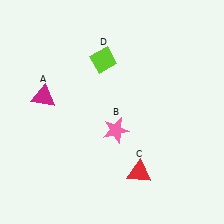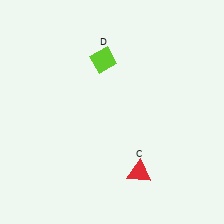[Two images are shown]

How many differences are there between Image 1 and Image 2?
There are 2 differences between the two images.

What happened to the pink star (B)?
The pink star (B) was removed in Image 2. It was in the bottom-right area of Image 1.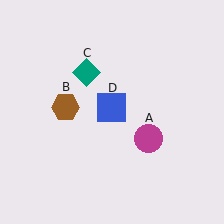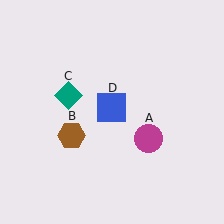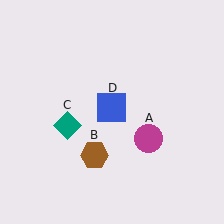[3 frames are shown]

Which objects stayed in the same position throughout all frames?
Magenta circle (object A) and blue square (object D) remained stationary.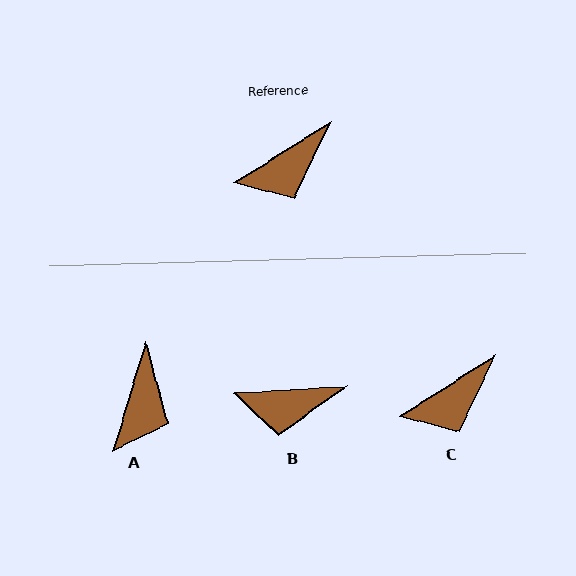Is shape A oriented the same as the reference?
No, it is off by about 41 degrees.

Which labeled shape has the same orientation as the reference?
C.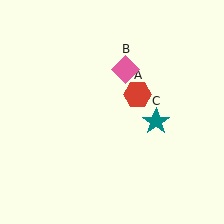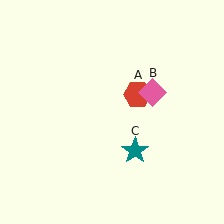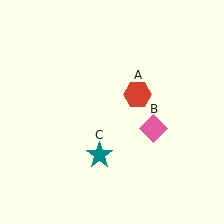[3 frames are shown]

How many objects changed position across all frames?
2 objects changed position: pink diamond (object B), teal star (object C).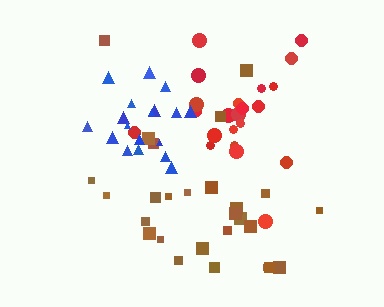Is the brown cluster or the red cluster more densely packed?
Red.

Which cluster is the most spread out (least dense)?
Brown.